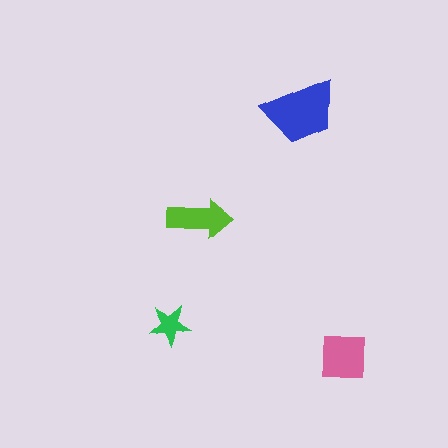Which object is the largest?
The blue trapezoid.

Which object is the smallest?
The green star.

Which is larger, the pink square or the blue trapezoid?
The blue trapezoid.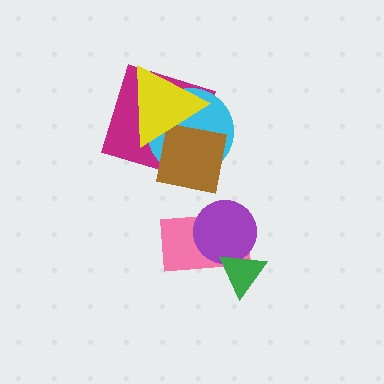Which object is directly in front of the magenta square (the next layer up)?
The cyan circle is directly in front of the magenta square.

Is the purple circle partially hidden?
Yes, it is partially covered by another shape.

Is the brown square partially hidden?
Yes, it is partially covered by another shape.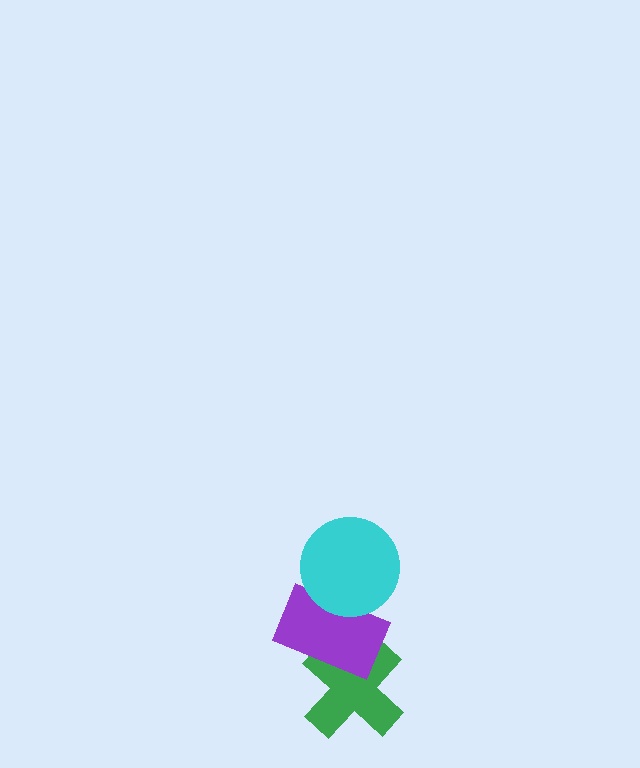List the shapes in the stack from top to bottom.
From top to bottom: the cyan circle, the purple rectangle, the green cross.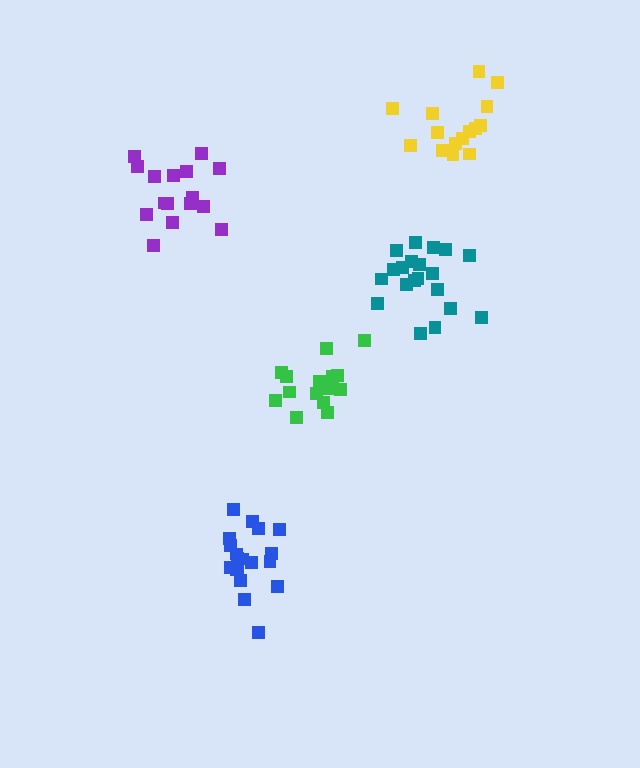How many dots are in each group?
Group 1: 20 dots, Group 2: 15 dots, Group 3: 16 dots, Group 4: 15 dots, Group 5: 19 dots (85 total).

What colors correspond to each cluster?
The clusters are colored: teal, yellow, purple, green, blue.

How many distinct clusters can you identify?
There are 5 distinct clusters.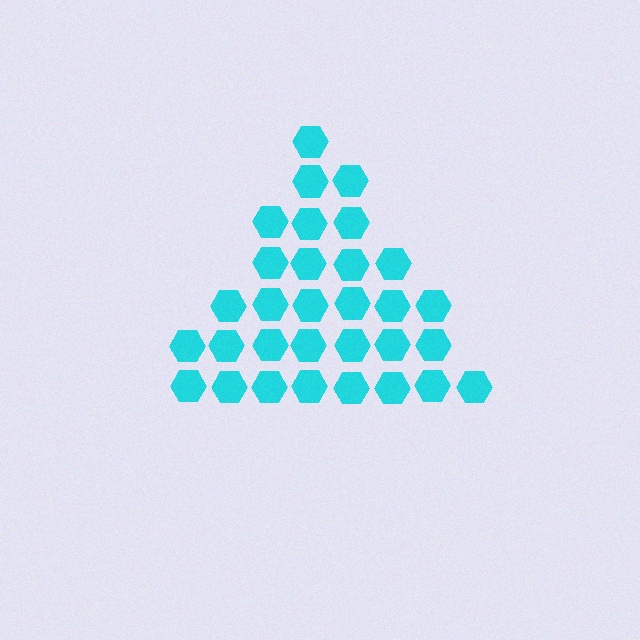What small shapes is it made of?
It is made of small hexagons.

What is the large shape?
The large shape is a triangle.